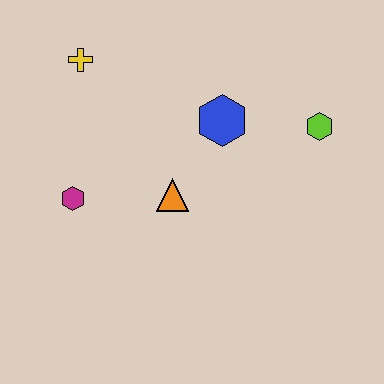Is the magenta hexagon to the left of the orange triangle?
Yes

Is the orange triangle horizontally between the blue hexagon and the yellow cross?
Yes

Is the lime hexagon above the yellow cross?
No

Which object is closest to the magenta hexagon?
The orange triangle is closest to the magenta hexagon.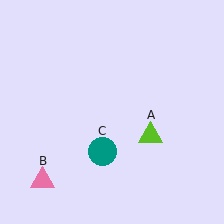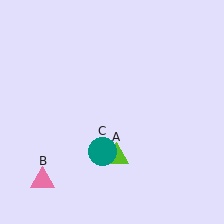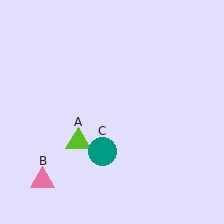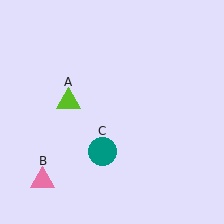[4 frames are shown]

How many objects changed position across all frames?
1 object changed position: lime triangle (object A).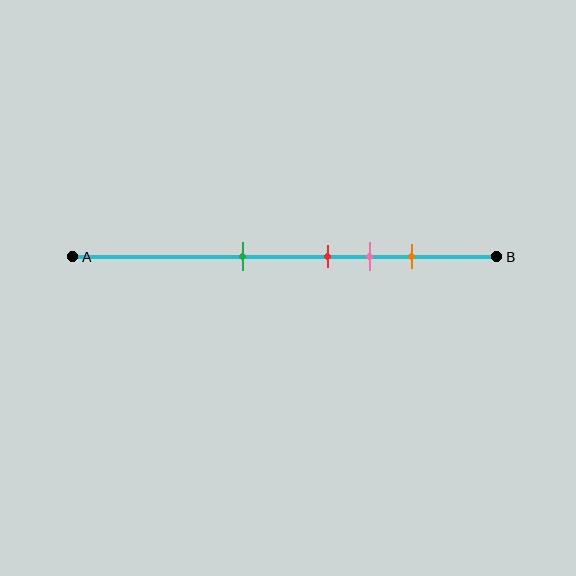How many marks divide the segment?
There are 4 marks dividing the segment.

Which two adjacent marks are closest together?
The red and pink marks are the closest adjacent pair.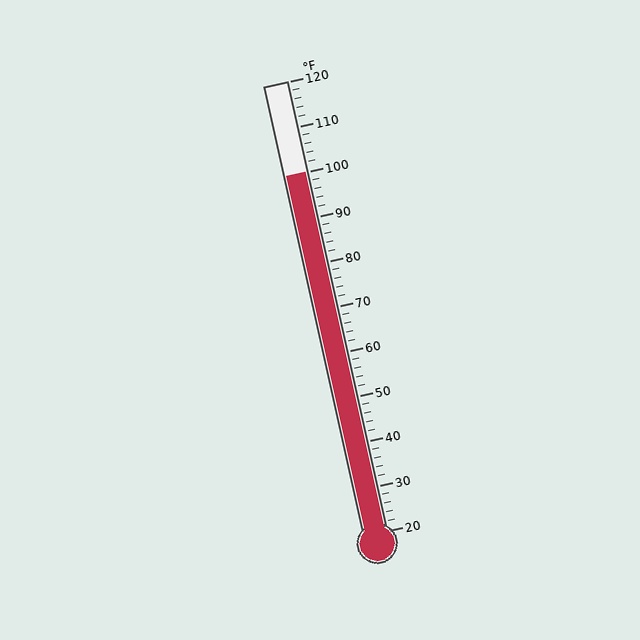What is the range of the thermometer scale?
The thermometer scale ranges from 20°F to 120°F.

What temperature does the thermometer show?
The thermometer shows approximately 100°F.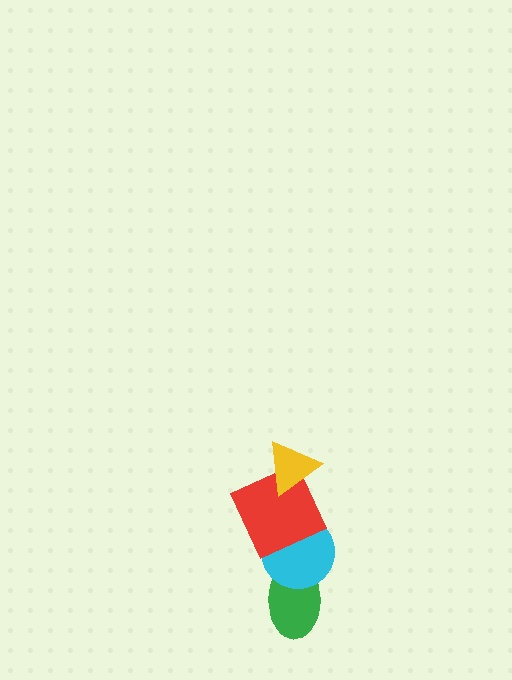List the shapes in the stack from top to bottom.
From top to bottom: the yellow triangle, the red square, the cyan circle, the green ellipse.